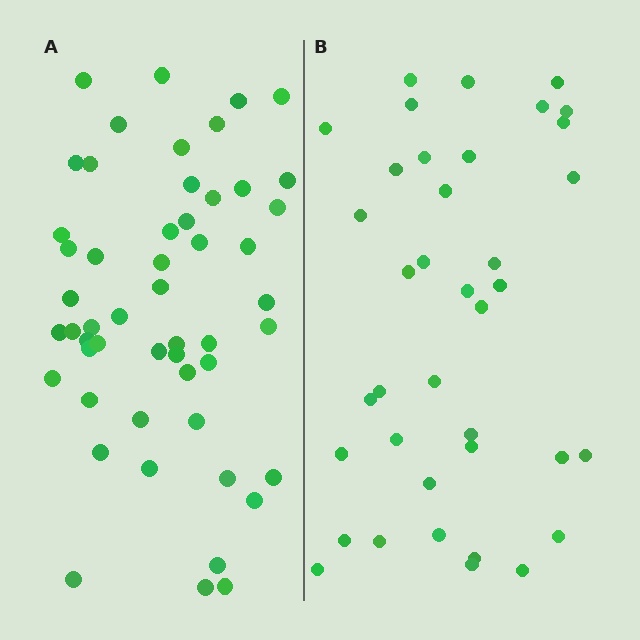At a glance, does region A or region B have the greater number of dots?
Region A (the left region) has more dots.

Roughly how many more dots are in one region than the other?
Region A has approximately 15 more dots than region B.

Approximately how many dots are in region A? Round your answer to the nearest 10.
About 50 dots. (The exact count is 52, which rounds to 50.)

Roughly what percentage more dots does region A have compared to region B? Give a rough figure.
About 35% more.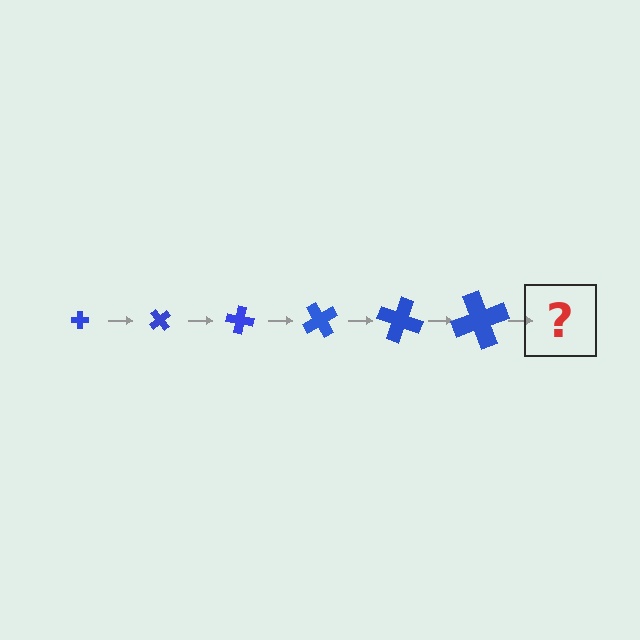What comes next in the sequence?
The next element should be a cross, larger than the previous one and rotated 300 degrees from the start.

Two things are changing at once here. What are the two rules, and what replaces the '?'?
The two rules are that the cross grows larger each step and it rotates 50 degrees each step. The '?' should be a cross, larger than the previous one and rotated 300 degrees from the start.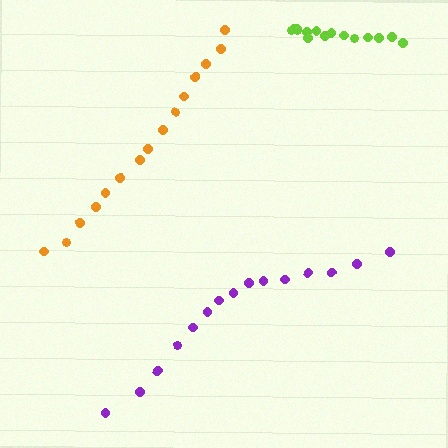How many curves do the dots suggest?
There are 3 distinct paths.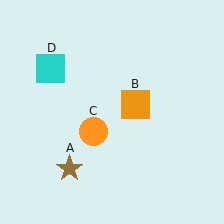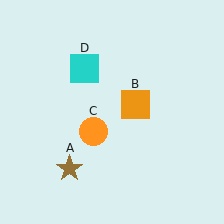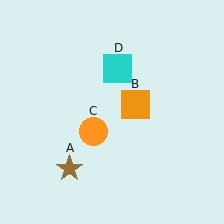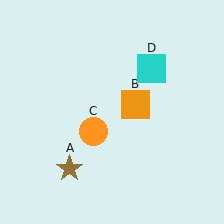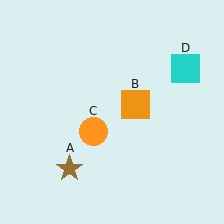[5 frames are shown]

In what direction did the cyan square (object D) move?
The cyan square (object D) moved right.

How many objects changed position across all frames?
1 object changed position: cyan square (object D).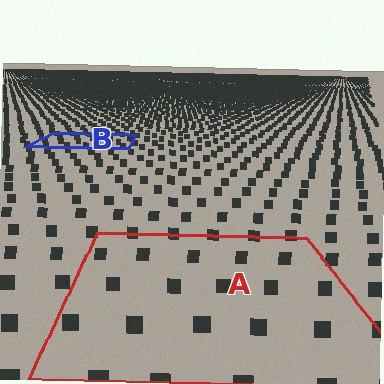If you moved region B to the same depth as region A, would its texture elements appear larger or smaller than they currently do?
They would appear larger. At a closer depth, the same texture elements are projected at a bigger on-screen size.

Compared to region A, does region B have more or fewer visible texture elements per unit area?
Region B has more texture elements per unit area — they are packed more densely because it is farther away.